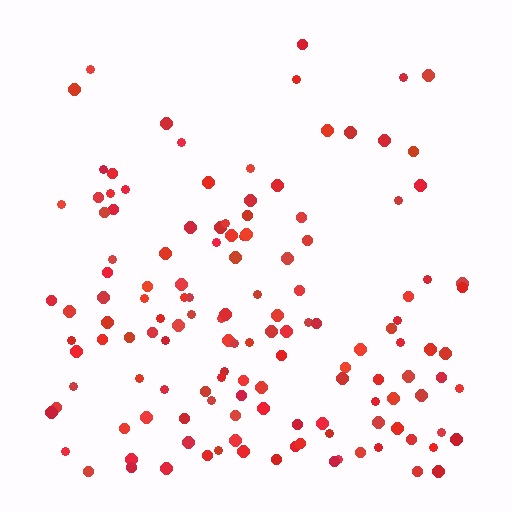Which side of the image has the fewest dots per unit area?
The top.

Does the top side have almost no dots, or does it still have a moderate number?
Still a moderate number, just noticeably fewer than the bottom.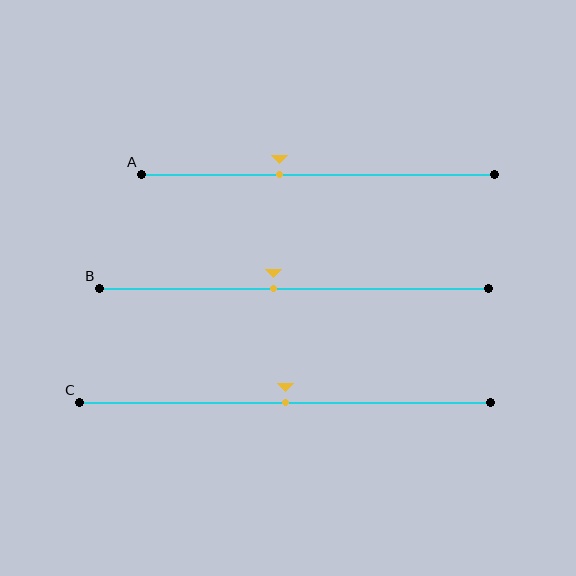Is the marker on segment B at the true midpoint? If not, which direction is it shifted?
No, the marker on segment B is shifted to the left by about 5% of the segment length.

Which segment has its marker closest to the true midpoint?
Segment C has its marker closest to the true midpoint.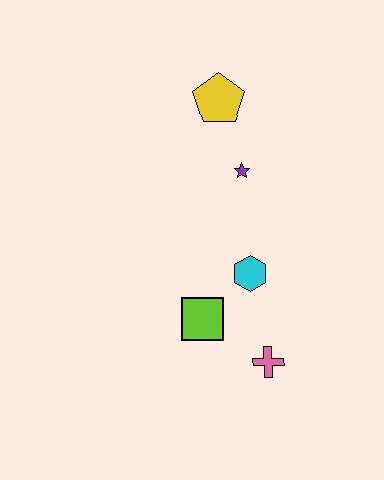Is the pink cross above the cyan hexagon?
No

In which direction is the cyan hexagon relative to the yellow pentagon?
The cyan hexagon is below the yellow pentagon.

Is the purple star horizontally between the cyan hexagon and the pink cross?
No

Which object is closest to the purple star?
The yellow pentagon is closest to the purple star.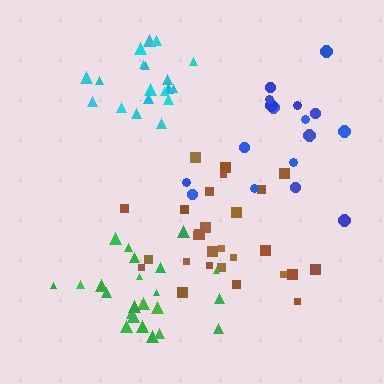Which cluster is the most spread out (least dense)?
Blue.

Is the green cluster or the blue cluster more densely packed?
Green.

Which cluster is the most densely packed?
Cyan.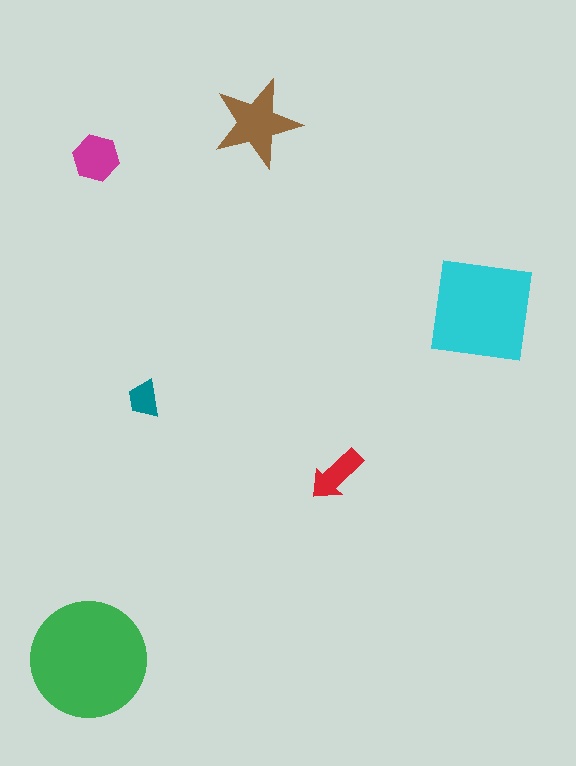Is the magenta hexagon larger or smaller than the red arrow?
Larger.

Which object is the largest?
The green circle.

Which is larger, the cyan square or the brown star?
The cyan square.